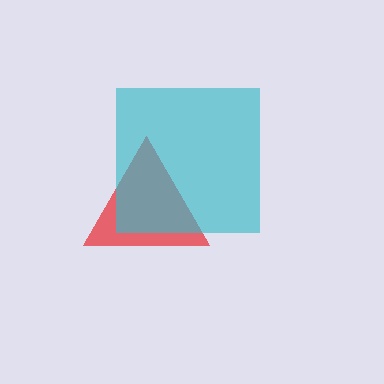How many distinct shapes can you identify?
There are 2 distinct shapes: a red triangle, a cyan square.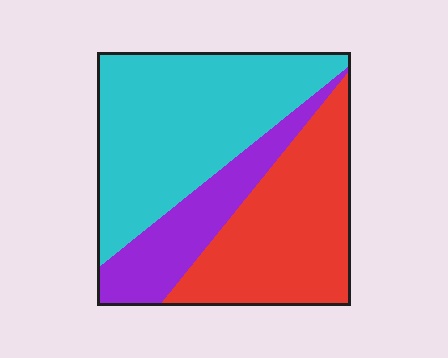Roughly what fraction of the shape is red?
Red covers around 35% of the shape.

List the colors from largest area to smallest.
From largest to smallest: cyan, red, purple.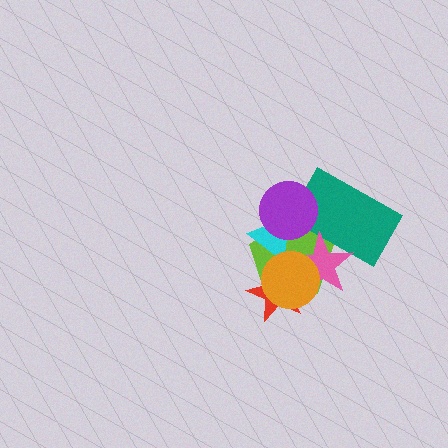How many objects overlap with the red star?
3 objects overlap with the red star.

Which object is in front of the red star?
The orange circle is in front of the red star.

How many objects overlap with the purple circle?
3 objects overlap with the purple circle.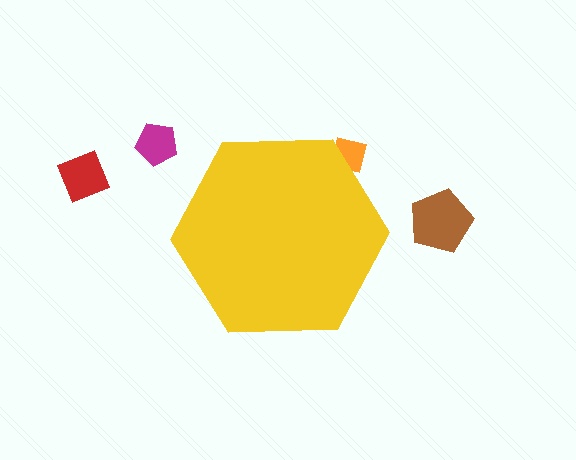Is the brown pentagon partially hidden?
No, the brown pentagon is fully visible.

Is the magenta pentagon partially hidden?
No, the magenta pentagon is fully visible.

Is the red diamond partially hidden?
No, the red diamond is fully visible.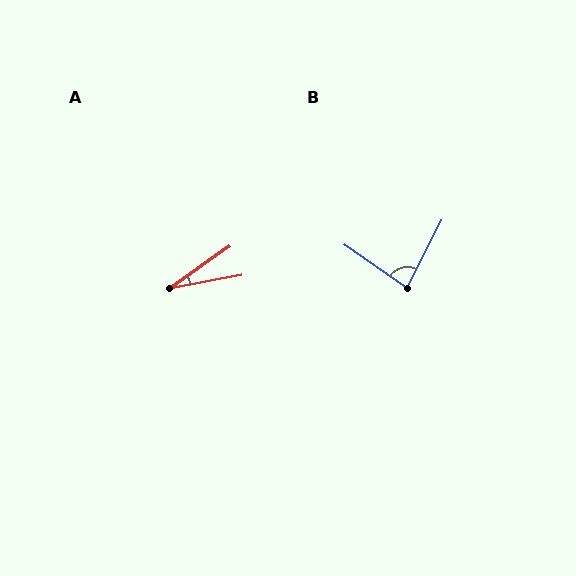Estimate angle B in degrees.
Approximately 82 degrees.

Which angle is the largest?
B, at approximately 82 degrees.